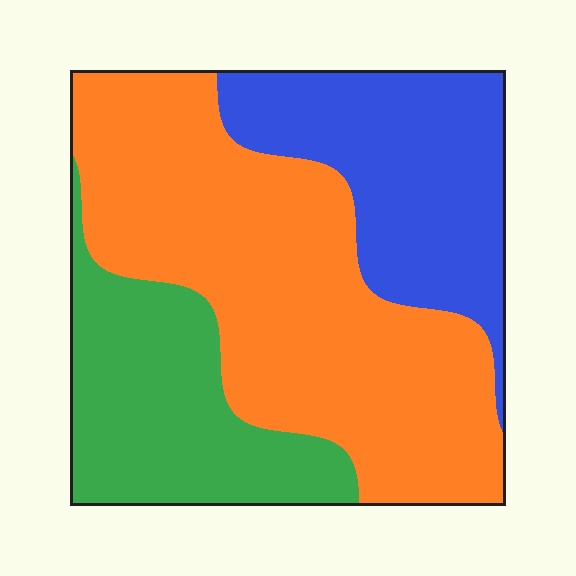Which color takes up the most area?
Orange, at roughly 50%.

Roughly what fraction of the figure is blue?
Blue covers around 25% of the figure.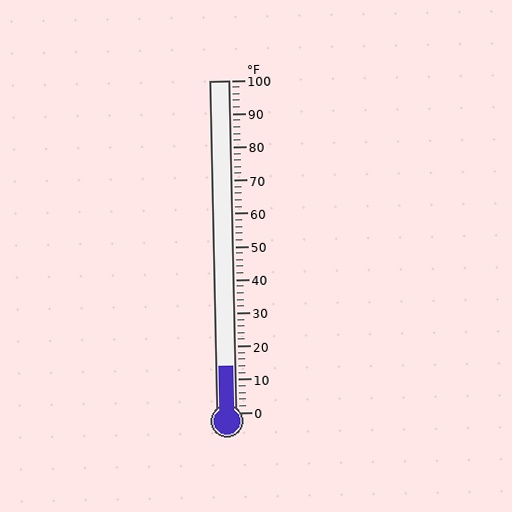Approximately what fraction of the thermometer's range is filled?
The thermometer is filled to approximately 15% of its range.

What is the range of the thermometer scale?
The thermometer scale ranges from 0°F to 100°F.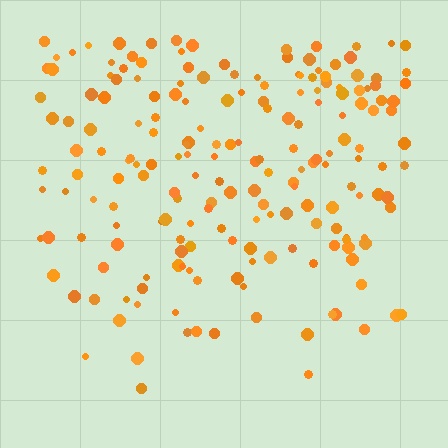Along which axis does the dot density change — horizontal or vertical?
Vertical.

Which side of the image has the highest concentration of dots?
The top.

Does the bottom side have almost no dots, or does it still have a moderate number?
Still a moderate number, just noticeably fewer than the top.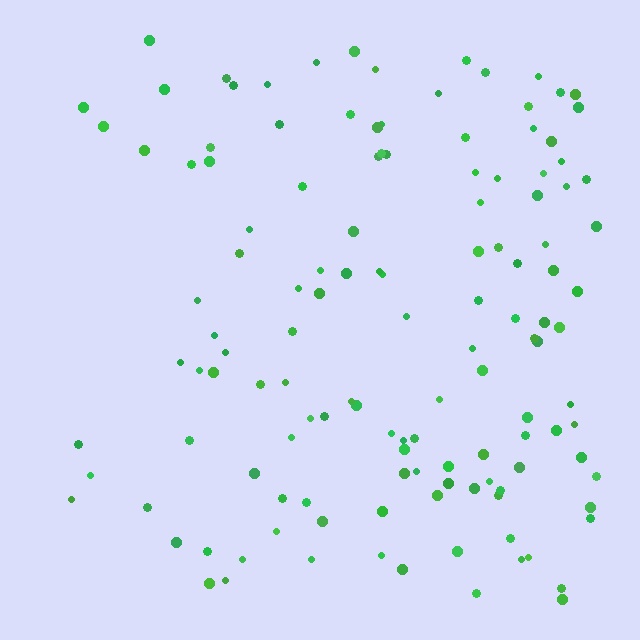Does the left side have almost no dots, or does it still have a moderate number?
Still a moderate number, just noticeably fewer than the right.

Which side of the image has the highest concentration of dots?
The right.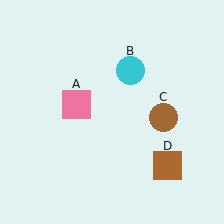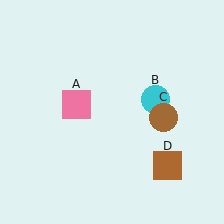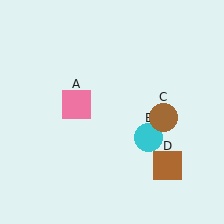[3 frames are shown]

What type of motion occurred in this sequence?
The cyan circle (object B) rotated clockwise around the center of the scene.